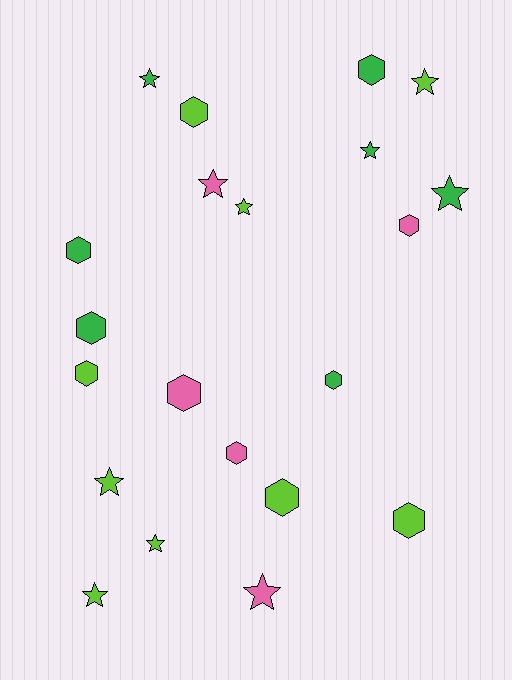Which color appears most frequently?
Lime, with 9 objects.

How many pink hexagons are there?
There are 3 pink hexagons.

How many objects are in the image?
There are 21 objects.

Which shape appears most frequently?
Hexagon, with 11 objects.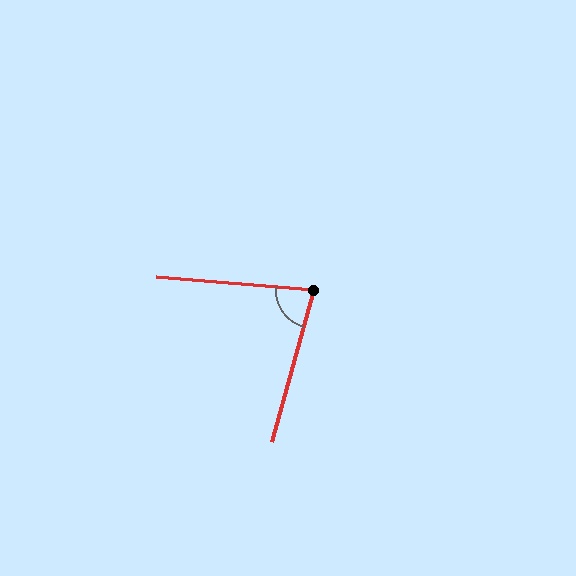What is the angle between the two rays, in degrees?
Approximately 79 degrees.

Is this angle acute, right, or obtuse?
It is acute.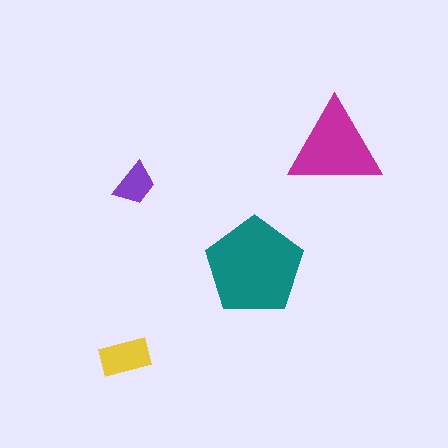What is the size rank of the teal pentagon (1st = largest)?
1st.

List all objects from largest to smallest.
The teal pentagon, the magenta triangle, the yellow rectangle, the purple trapezoid.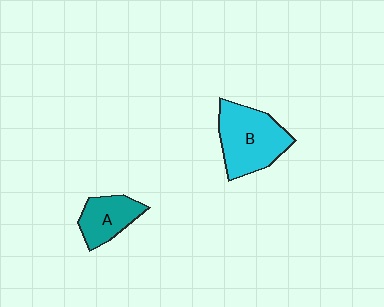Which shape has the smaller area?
Shape A (teal).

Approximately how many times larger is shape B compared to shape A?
Approximately 1.7 times.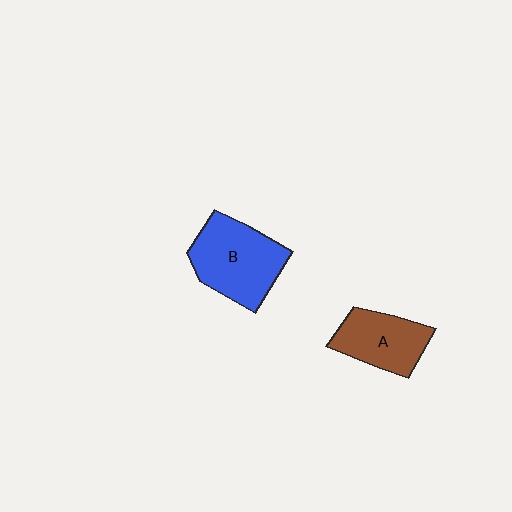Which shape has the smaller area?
Shape A (brown).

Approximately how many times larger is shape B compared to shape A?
Approximately 1.4 times.